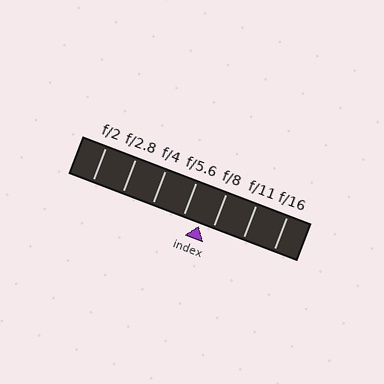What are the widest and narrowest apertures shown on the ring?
The widest aperture shown is f/2 and the narrowest is f/16.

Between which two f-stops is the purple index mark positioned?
The index mark is between f/5.6 and f/8.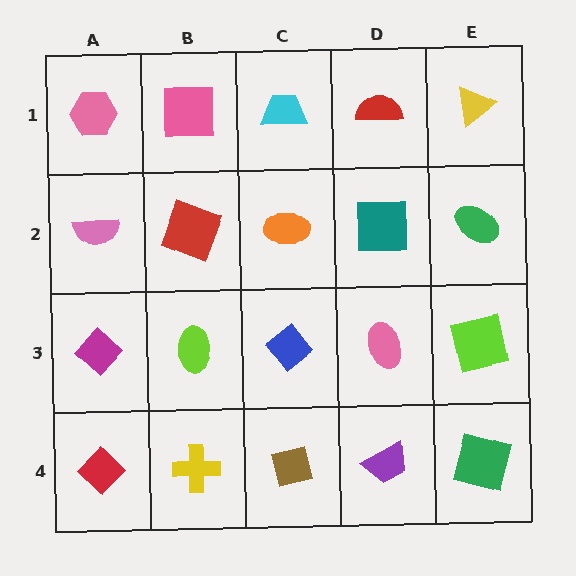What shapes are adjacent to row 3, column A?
A pink semicircle (row 2, column A), a red diamond (row 4, column A), a lime ellipse (row 3, column B).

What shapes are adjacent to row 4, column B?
A lime ellipse (row 3, column B), a red diamond (row 4, column A), a brown square (row 4, column C).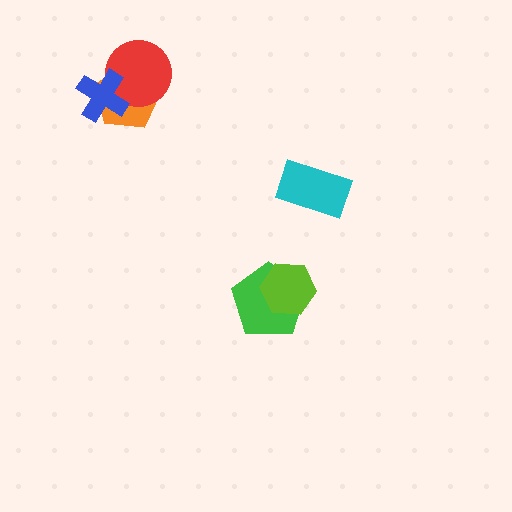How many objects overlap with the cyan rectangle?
0 objects overlap with the cyan rectangle.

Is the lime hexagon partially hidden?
No, no other shape covers it.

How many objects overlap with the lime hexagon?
1 object overlaps with the lime hexagon.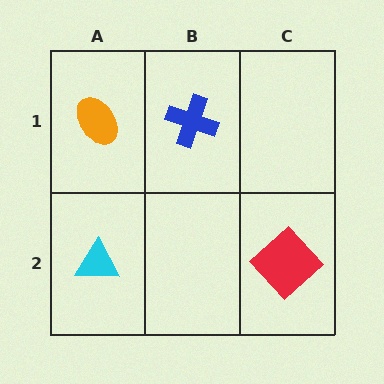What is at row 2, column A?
A cyan triangle.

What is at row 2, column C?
A red diamond.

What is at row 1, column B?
A blue cross.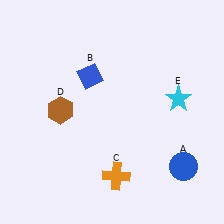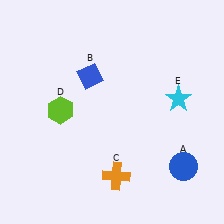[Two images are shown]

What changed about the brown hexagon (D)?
In Image 1, D is brown. In Image 2, it changed to lime.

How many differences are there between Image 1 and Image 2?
There is 1 difference between the two images.